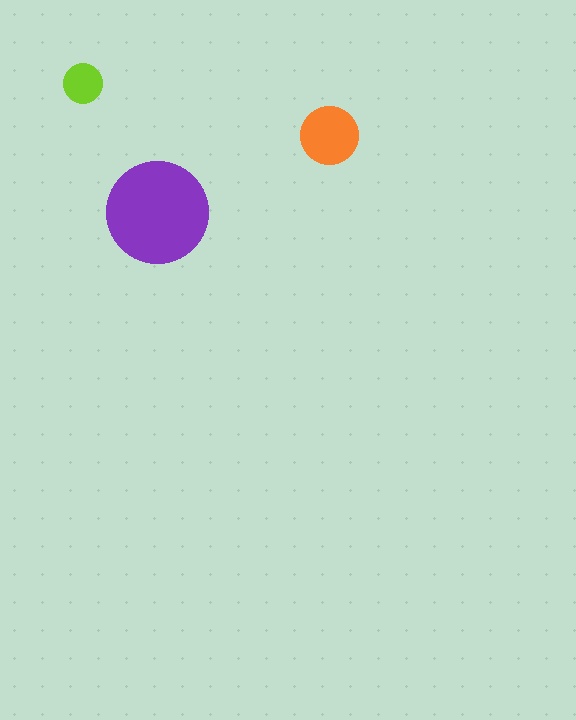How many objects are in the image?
There are 3 objects in the image.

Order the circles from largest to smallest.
the purple one, the orange one, the lime one.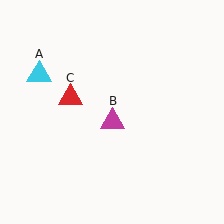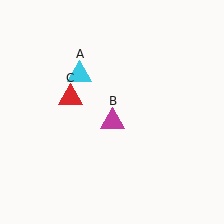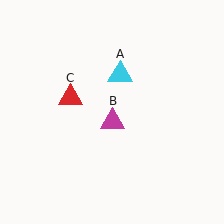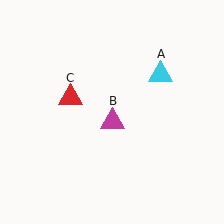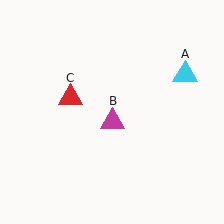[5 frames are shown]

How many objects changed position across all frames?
1 object changed position: cyan triangle (object A).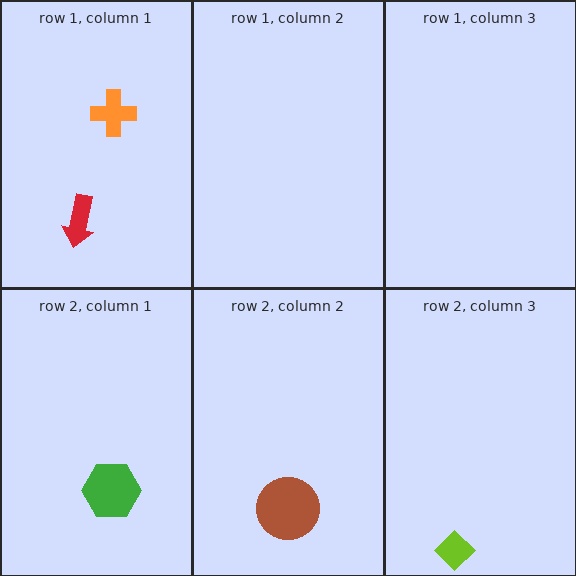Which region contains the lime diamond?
The row 2, column 3 region.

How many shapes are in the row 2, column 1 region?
1.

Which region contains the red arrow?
The row 1, column 1 region.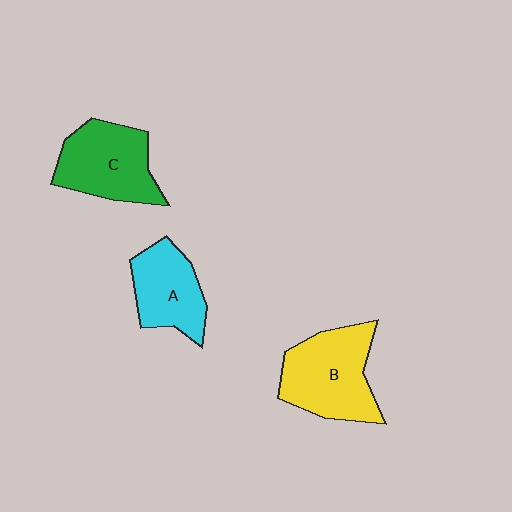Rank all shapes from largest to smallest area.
From largest to smallest: B (yellow), C (green), A (cyan).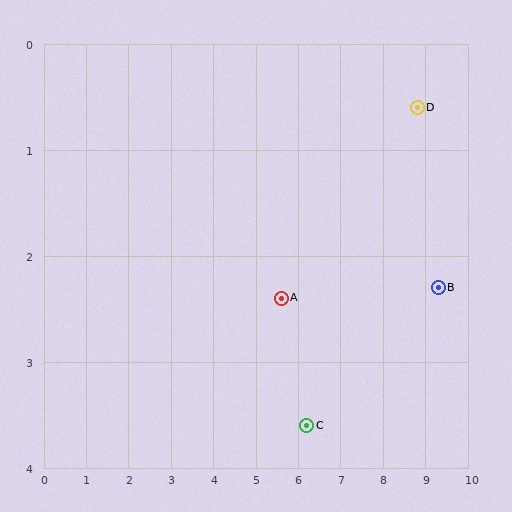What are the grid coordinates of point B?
Point B is at approximately (9.3, 2.3).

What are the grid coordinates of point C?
Point C is at approximately (6.2, 3.6).